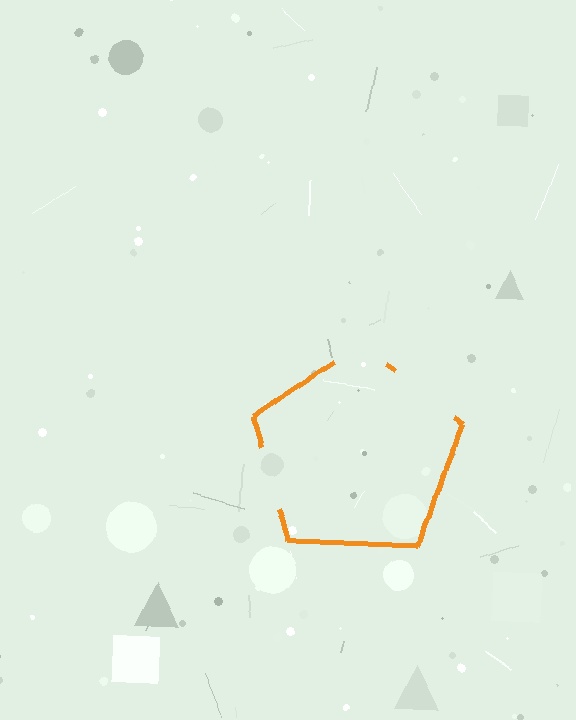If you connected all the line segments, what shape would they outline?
They would outline a pentagon.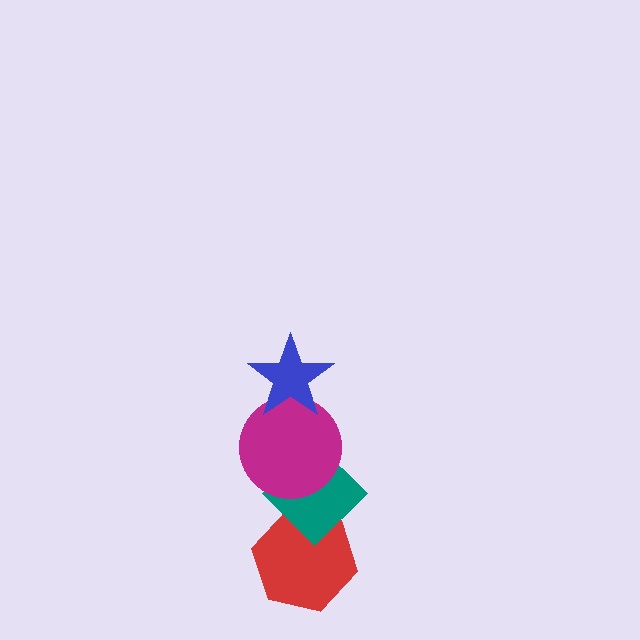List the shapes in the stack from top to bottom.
From top to bottom: the blue star, the magenta circle, the teal diamond, the red hexagon.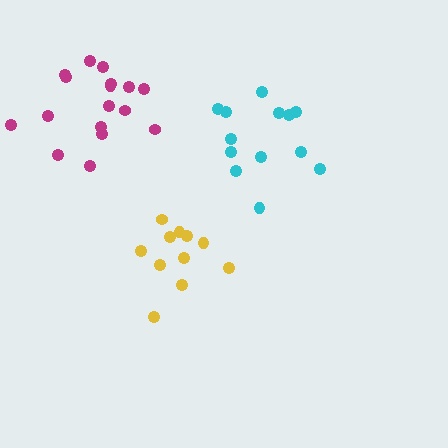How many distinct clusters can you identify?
There are 3 distinct clusters.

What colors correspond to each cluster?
The clusters are colored: yellow, cyan, magenta.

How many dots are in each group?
Group 1: 11 dots, Group 2: 13 dots, Group 3: 17 dots (41 total).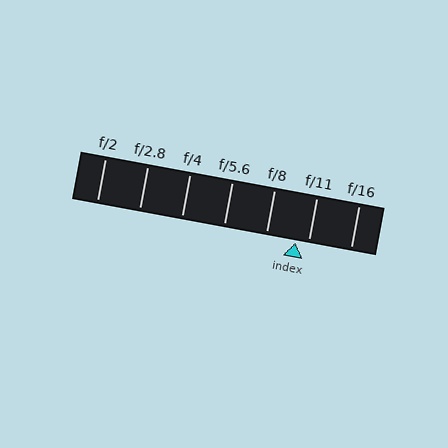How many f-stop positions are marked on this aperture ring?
There are 7 f-stop positions marked.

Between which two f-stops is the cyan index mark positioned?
The index mark is between f/8 and f/11.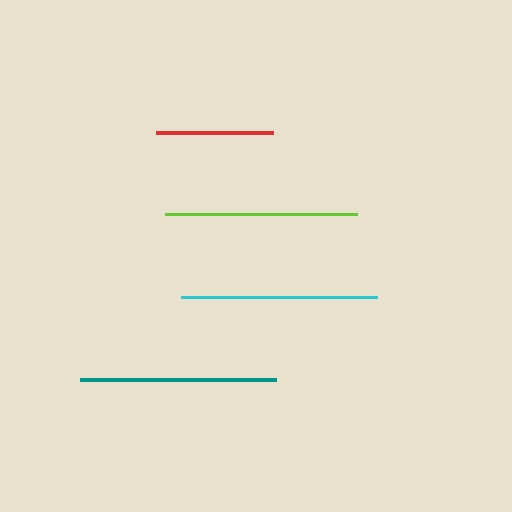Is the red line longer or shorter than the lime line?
The lime line is longer than the red line.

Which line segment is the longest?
The cyan line is the longest at approximately 197 pixels.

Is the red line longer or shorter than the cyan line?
The cyan line is longer than the red line.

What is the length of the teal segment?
The teal segment is approximately 196 pixels long.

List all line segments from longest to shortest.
From longest to shortest: cyan, teal, lime, red.